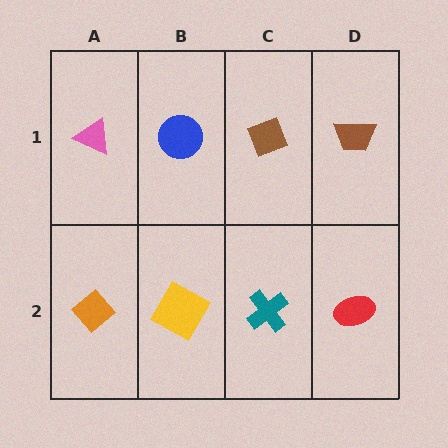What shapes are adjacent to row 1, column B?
A yellow square (row 2, column B), a pink triangle (row 1, column A), a brown diamond (row 1, column C).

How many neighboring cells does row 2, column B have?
3.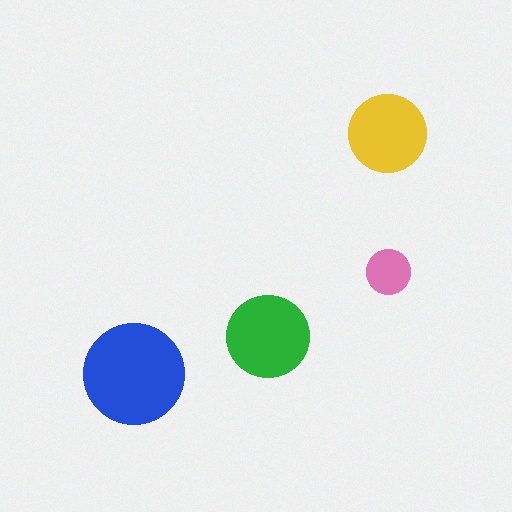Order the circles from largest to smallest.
the blue one, the green one, the yellow one, the pink one.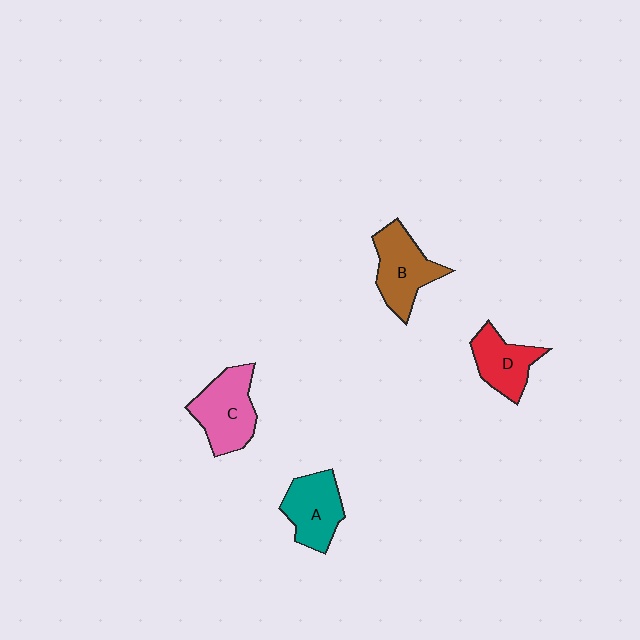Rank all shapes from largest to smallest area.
From largest to smallest: C (pink), B (brown), A (teal), D (red).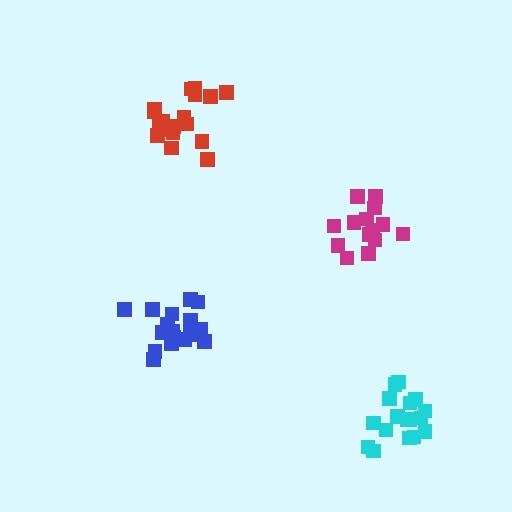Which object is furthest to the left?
The blue cluster is leftmost.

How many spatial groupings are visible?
There are 4 spatial groupings.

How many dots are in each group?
Group 1: 18 dots, Group 2: 14 dots, Group 3: 18 dots, Group 4: 17 dots (67 total).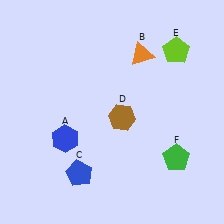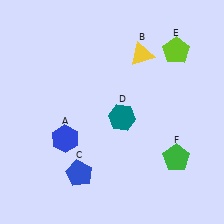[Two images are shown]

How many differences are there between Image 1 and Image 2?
There are 2 differences between the two images.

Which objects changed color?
B changed from orange to yellow. D changed from brown to teal.